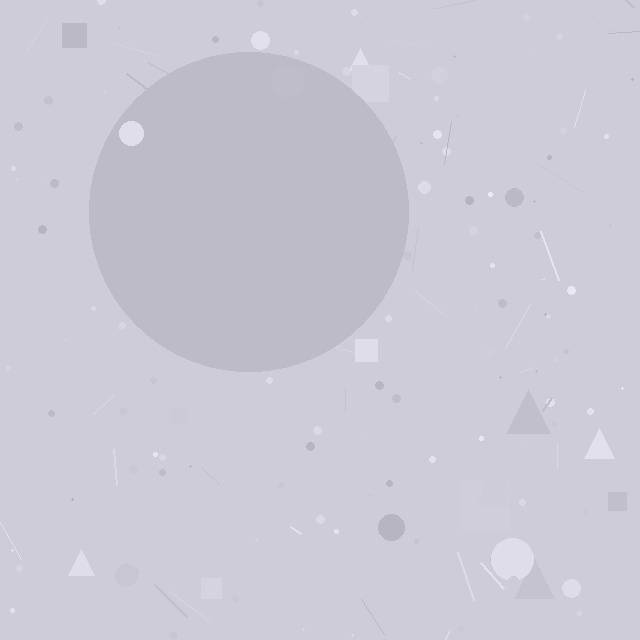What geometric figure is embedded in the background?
A circle is embedded in the background.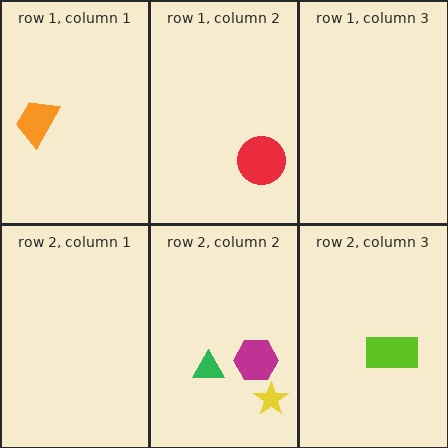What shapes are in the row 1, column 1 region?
The orange trapezoid.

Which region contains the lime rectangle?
The row 2, column 3 region.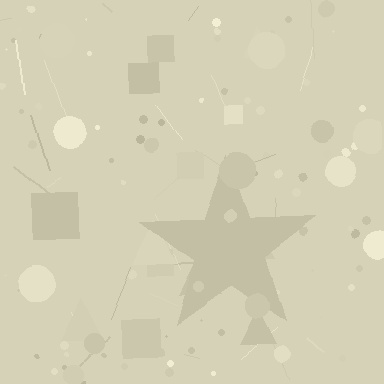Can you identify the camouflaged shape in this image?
The camouflaged shape is a star.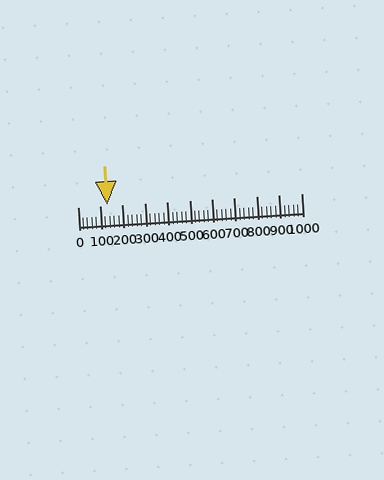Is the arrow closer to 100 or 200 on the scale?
The arrow is closer to 100.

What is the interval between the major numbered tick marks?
The major tick marks are spaced 100 units apart.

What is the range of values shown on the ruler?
The ruler shows values from 0 to 1000.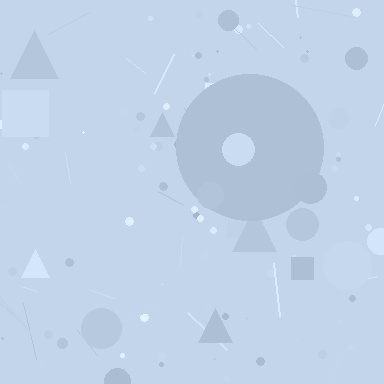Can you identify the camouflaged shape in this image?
The camouflaged shape is a circle.